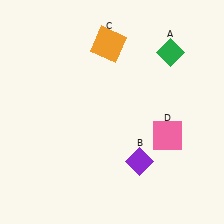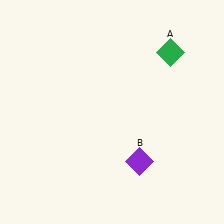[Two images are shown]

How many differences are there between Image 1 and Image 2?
There are 2 differences between the two images.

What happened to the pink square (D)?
The pink square (D) was removed in Image 2. It was in the bottom-right area of Image 1.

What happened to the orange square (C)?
The orange square (C) was removed in Image 2. It was in the top-left area of Image 1.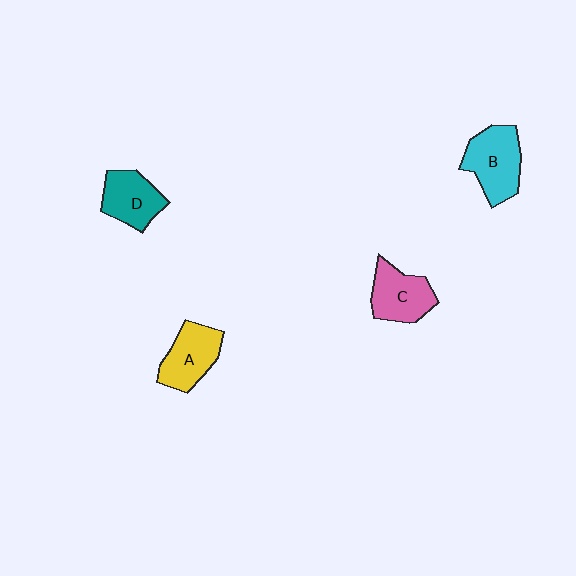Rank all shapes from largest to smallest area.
From largest to smallest: B (cyan), A (yellow), C (pink), D (teal).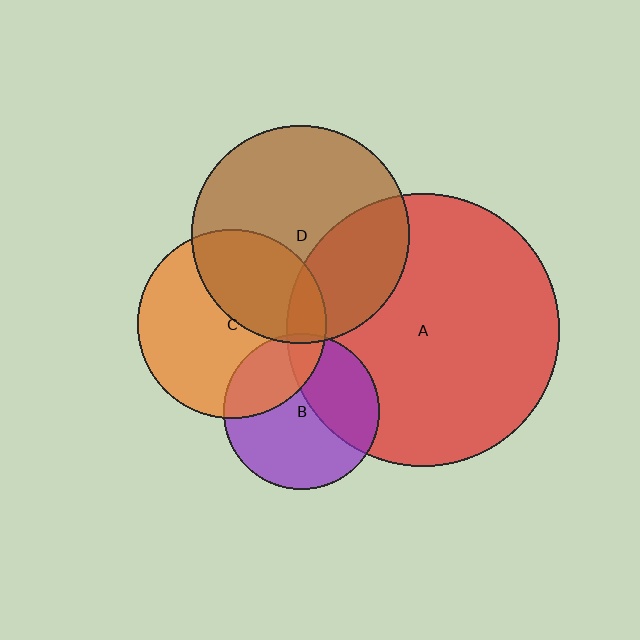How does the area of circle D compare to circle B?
Approximately 2.0 times.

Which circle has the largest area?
Circle A (red).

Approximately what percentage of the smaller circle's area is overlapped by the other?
Approximately 30%.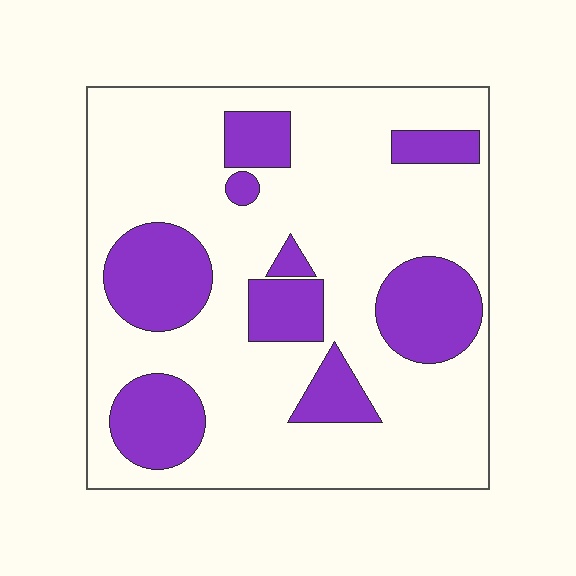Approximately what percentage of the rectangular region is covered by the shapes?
Approximately 25%.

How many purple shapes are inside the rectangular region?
9.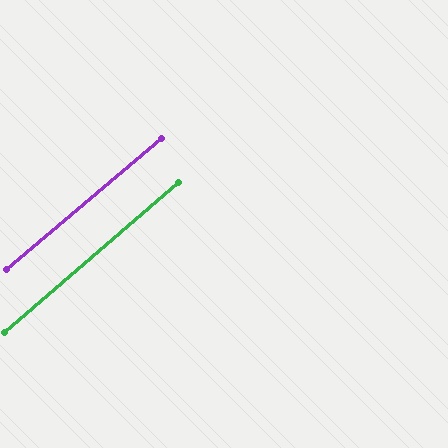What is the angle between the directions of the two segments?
Approximately 1 degree.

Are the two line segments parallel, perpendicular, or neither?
Parallel — their directions differ by only 0.7°.